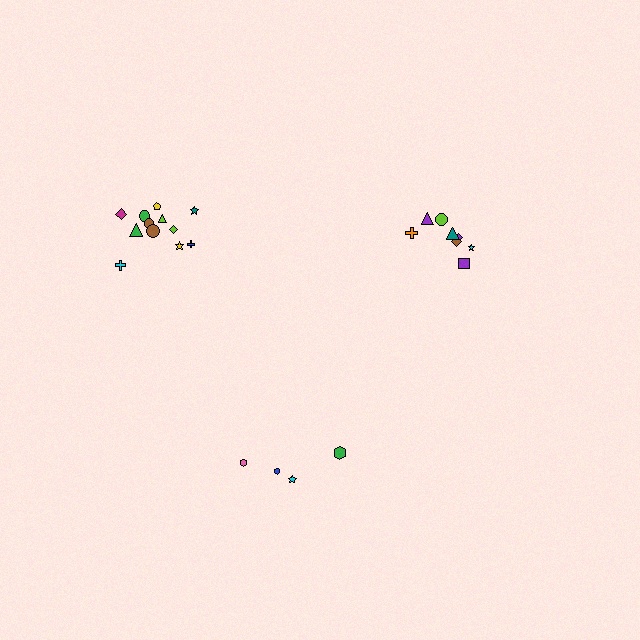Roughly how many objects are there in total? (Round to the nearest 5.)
Roughly 25 objects in total.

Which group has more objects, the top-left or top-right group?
The top-left group.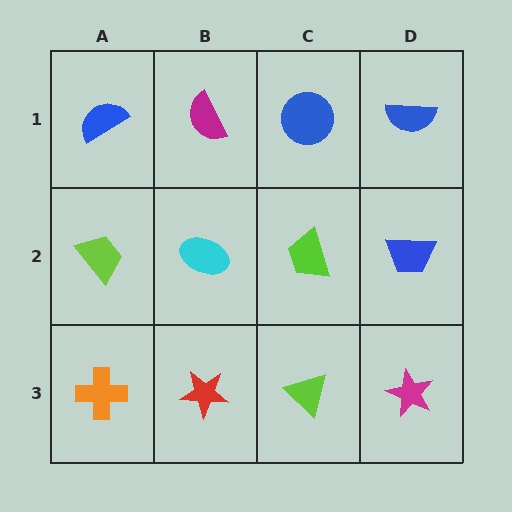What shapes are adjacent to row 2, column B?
A magenta semicircle (row 1, column B), a red star (row 3, column B), a lime trapezoid (row 2, column A), a lime trapezoid (row 2, column C).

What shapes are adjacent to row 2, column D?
A blue semicircle (row 1, column D), a magenta star (row 3, column D), a lime trapezoid (row 2, column C).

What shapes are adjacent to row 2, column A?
A blue semicircle (row 1, column A), an orange cross (row 3, column A), a cyan ellipse (row 2, column B).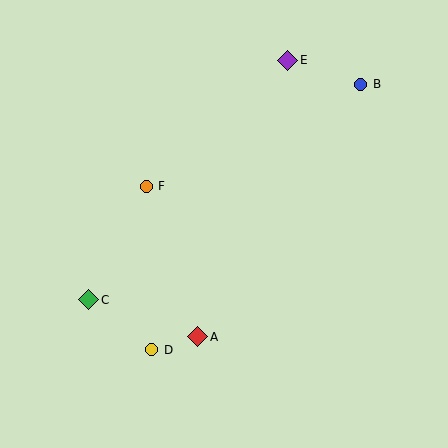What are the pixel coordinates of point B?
Point B is at (361, 84).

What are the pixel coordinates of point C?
Point C is at (89, 300).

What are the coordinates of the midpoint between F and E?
The midpoint between F and E is at (217, 123).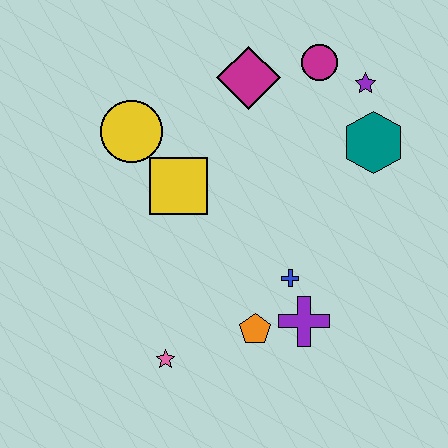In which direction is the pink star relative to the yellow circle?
The pink star is below the yellow circle.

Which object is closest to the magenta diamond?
The magenta circle is closest to the magenta diamond.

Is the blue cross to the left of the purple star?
Yes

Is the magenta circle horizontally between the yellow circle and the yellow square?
No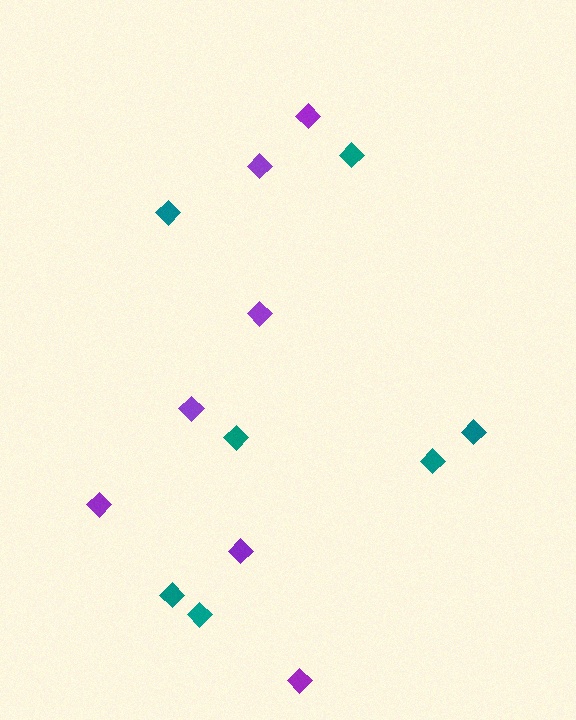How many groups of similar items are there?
There are 2 groups: one group of teal diamonds (7) and one group of purple diamonds (7).